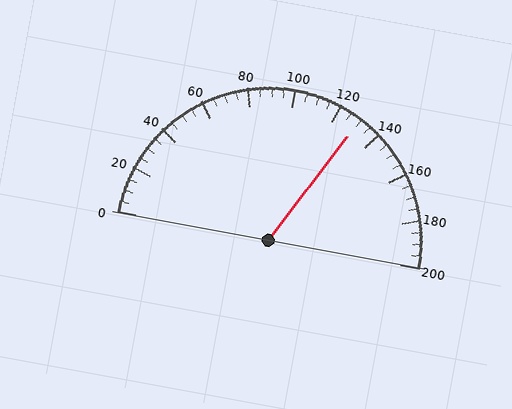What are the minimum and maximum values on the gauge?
The gauge ranges from 0 to 200.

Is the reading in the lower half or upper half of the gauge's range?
The reading is in the upper half of the range (0 to 200).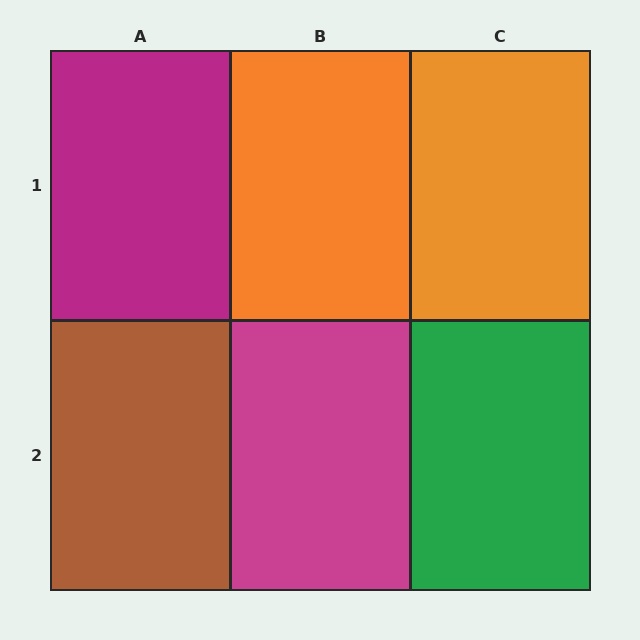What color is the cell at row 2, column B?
Magenta.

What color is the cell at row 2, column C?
Green.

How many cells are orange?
2 cells are orange.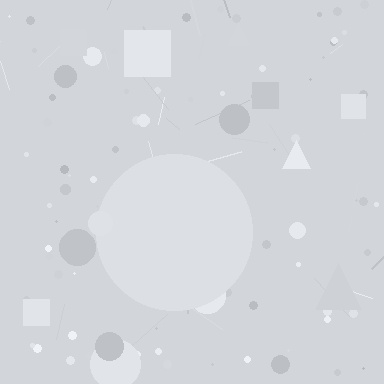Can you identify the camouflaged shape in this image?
The camouflaged shape is a circle.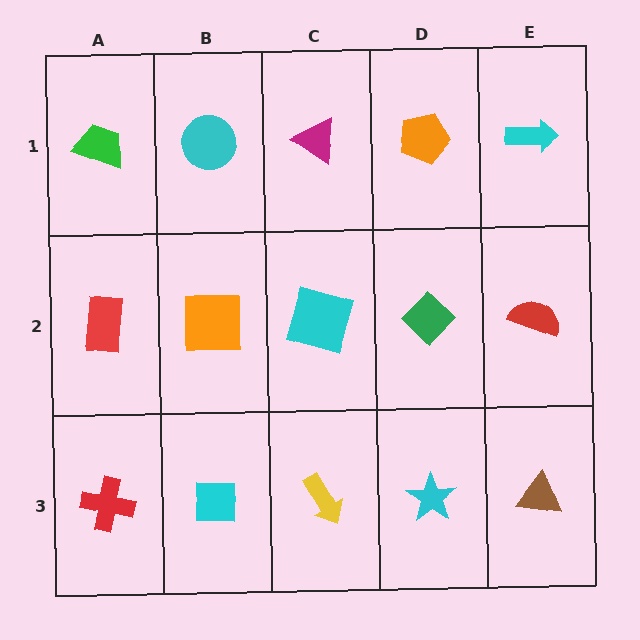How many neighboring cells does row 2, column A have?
3.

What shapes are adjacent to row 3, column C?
A cyan square (row 2, column C), a cyan square (row 3, column B), a cyan star (row 3, column D).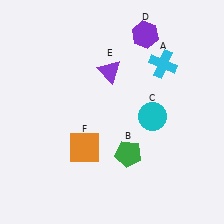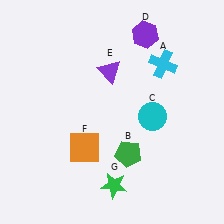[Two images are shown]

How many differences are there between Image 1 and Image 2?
There is 1 difference between the two images.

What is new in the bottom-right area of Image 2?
A green star (G) was added in the bottom-right area of Image 2.